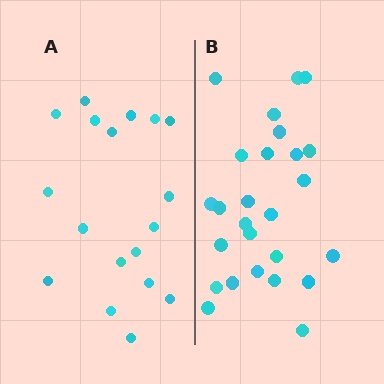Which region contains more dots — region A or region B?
Region B (the right region) has more dots.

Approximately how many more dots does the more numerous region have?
Region B has roughly 8 or so more dots than region A.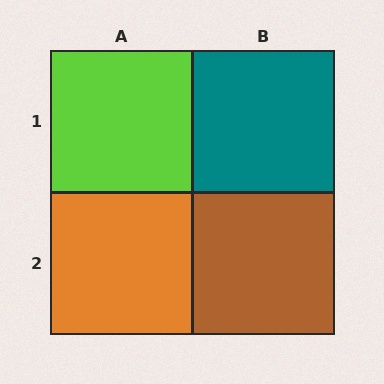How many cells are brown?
1 cell is brown.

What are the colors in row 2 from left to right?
Orange, brown.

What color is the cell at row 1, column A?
Lime.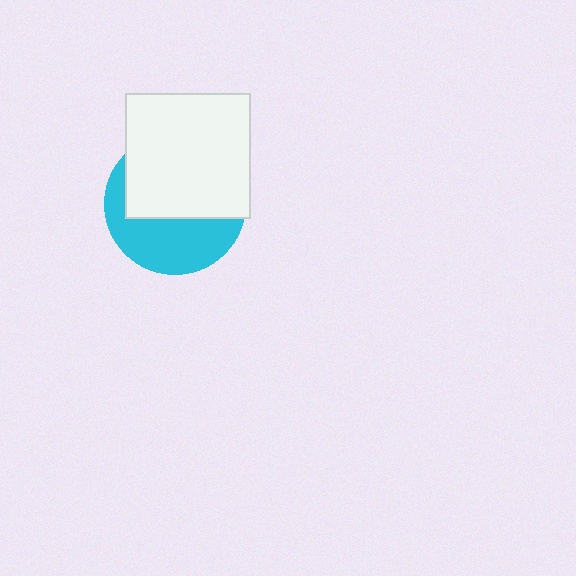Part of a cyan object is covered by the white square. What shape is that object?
It is a circle.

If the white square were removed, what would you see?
You would see the complete cyan circle.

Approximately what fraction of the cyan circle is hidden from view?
Roughly 57% of the cyan circle is hidden behind the white square.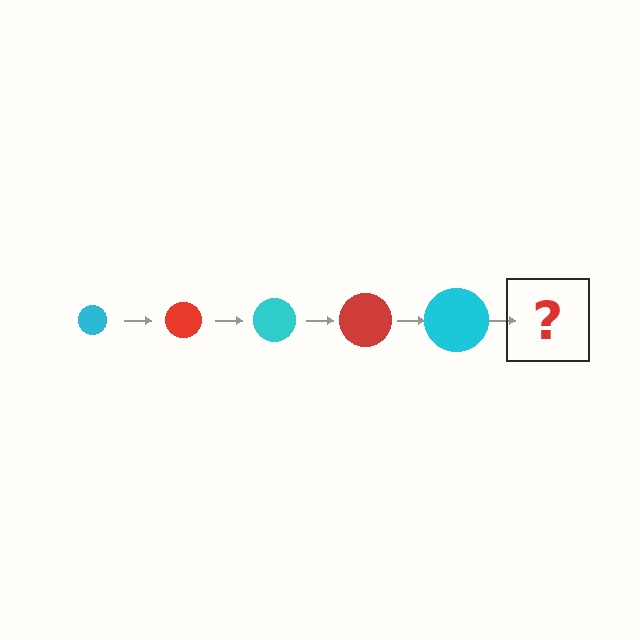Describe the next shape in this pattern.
It should be a red circle, larger than the previous one.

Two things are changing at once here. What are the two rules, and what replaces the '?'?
The two rules are that the circle grows larger each step and the color cycles through cyan and red. The '?' should be a red circle, larger than the previous one.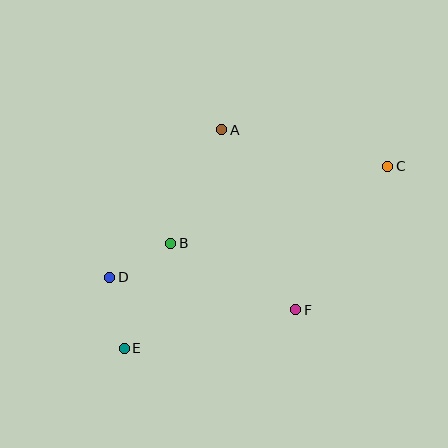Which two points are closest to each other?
Points B and D are closest to each other.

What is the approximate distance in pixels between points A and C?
The distance between A and C is approximately 170 pixels.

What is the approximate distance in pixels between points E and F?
The distance between E and F is approximately 176 pixels.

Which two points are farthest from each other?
Points C and E are farthest from each other.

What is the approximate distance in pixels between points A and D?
The distance between A and D is approximately 185 pixels.